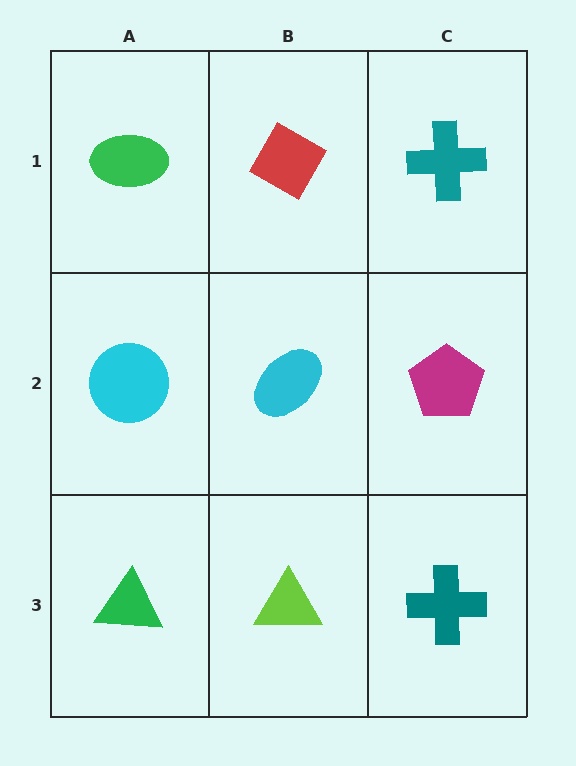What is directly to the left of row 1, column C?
A red diamond.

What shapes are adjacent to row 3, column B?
A cyan ellipse (row 2, column B), a green triangle (row 3, column A), a teal cross (row 3, column C).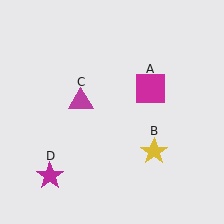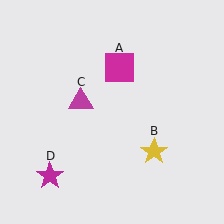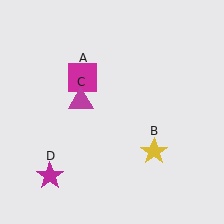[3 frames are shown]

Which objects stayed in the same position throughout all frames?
Yellow star (object B) and magenta triangle (object C) and magenta star (object D) remained stationary.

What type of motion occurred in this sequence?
The magenta square (object A) rotated counterclockwise around the center of the scene.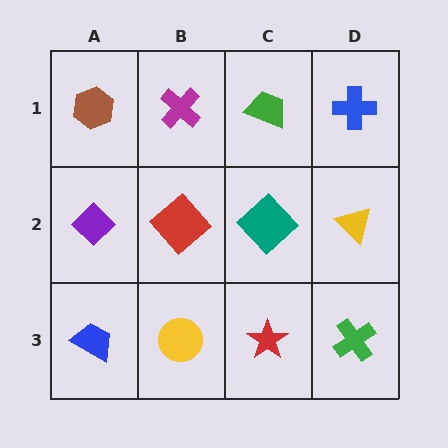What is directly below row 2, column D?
A green cross.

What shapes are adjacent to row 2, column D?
A blue cross (row 1, column D), a green cross (row 3, column D), a teal diamond (row 2, column C).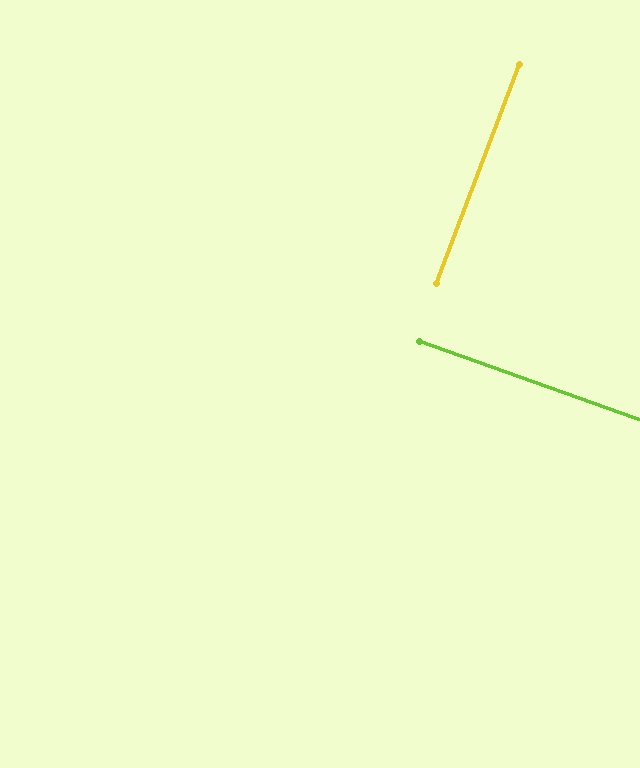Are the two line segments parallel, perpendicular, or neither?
Perpendicular — they meet at approximately 89°.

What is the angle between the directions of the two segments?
Approximately 89 degrees.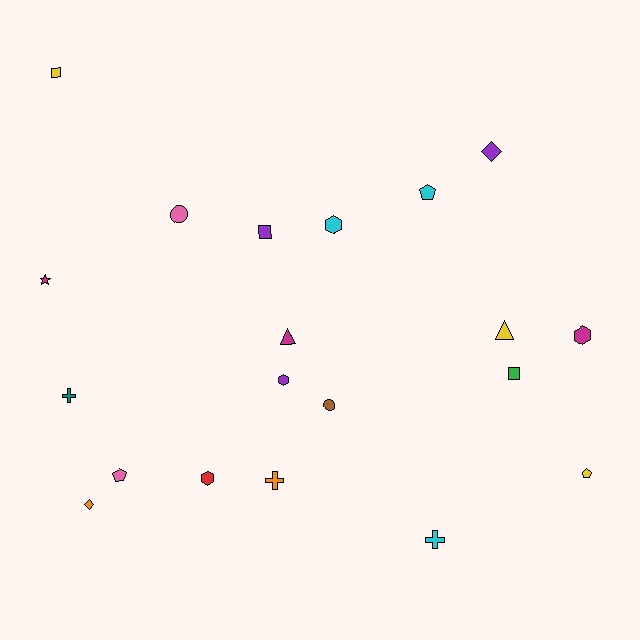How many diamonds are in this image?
There are 2 diamonds.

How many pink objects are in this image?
There are 2 pink objects.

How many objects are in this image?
There are 20 objects.